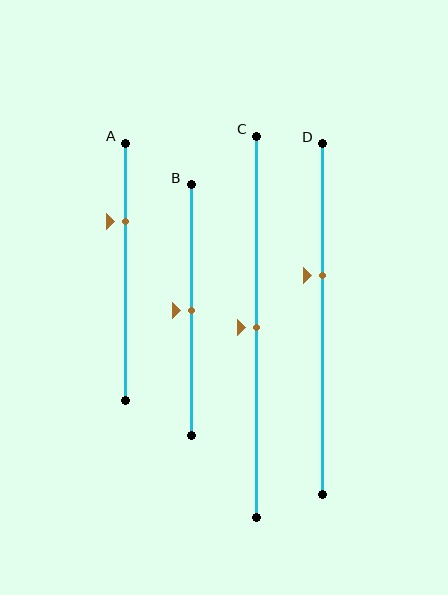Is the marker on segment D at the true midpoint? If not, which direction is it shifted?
No, the marker on segment D is shifted upward by about 12% of the segment length.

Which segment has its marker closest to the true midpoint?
Segment B has its marker closest to the true midpoint.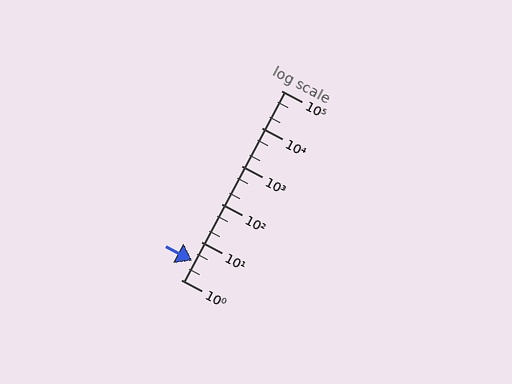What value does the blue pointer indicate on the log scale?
The pointer indicates approximately 3.1.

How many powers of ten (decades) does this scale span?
The scale spans 5 decades, from 1 to 100000.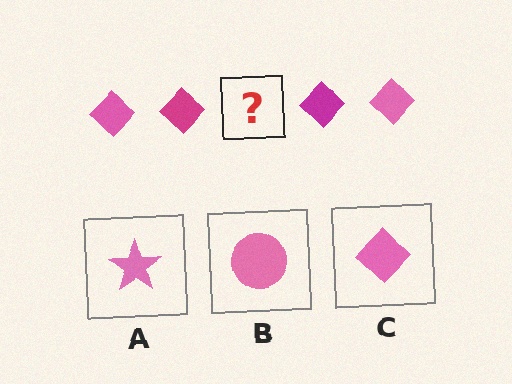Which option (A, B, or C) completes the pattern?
C.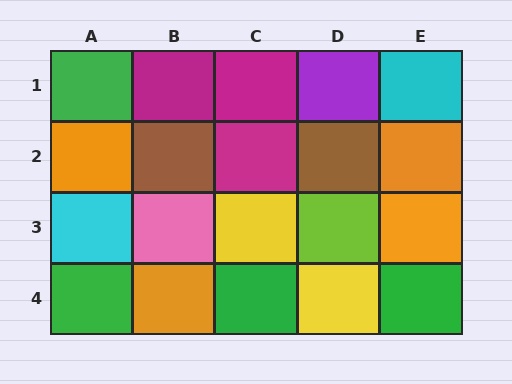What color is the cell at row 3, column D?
Lime.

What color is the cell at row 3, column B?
Pink.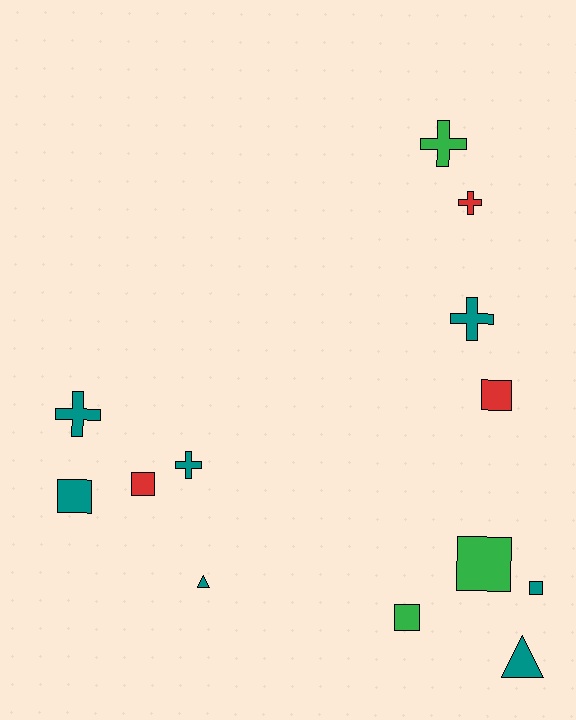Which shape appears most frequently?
Square, with 6 objects.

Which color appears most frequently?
Teal, with 7 objects.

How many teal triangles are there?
There are 2 teal triangles.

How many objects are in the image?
There are 13 objects.